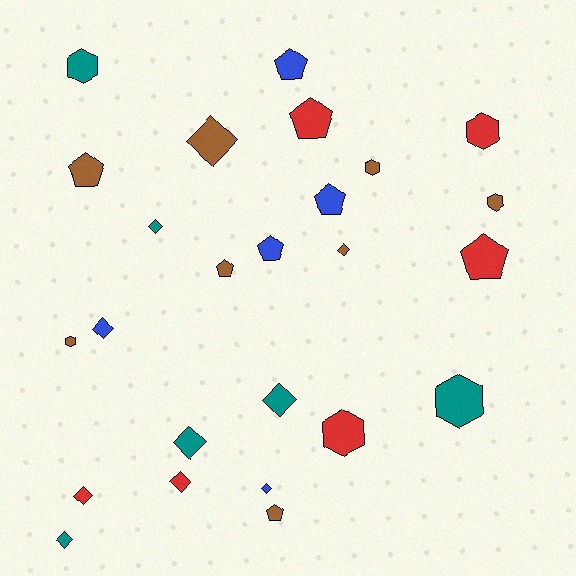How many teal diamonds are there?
There are 4 teal diamonds.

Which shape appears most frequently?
Diamond, with 10 objects.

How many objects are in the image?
There are 25 objects.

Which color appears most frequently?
Brown, with 8 objects.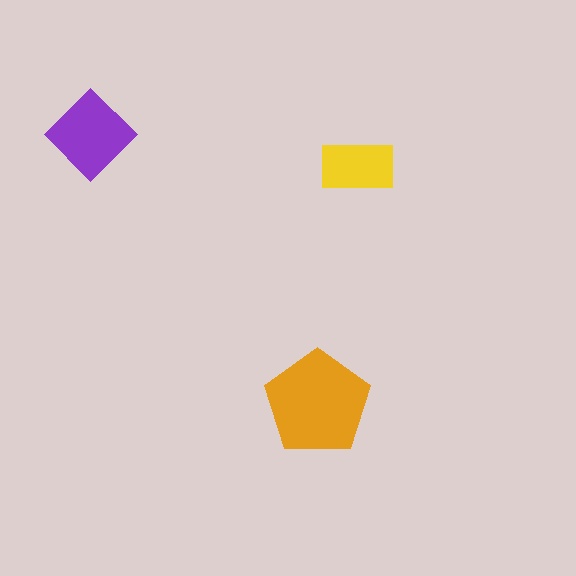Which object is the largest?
The orange pentagon.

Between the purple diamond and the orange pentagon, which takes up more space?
The orange pentagon.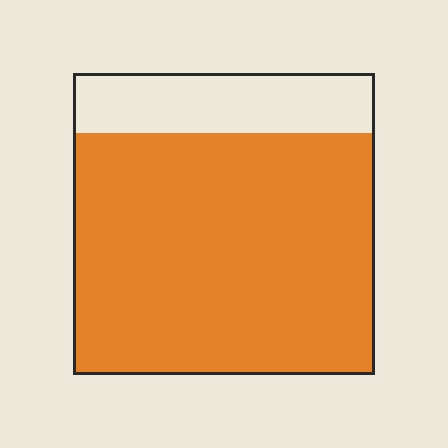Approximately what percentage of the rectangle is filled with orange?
Approximately 80%.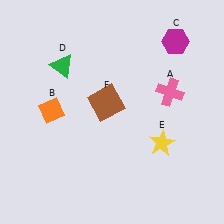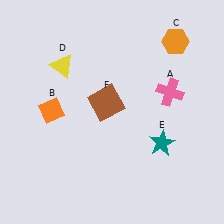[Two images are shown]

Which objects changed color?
C changed from magenta to orange. D changed from green to yellow. E changed from yellow to teal.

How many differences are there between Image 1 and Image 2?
There are 3 differences between the two images.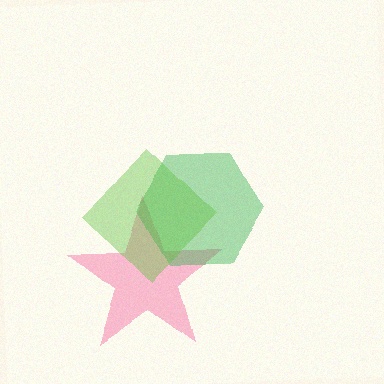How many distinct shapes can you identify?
There are 3 distinct shapes: a pink star, a green hexagon, a lime diamond.